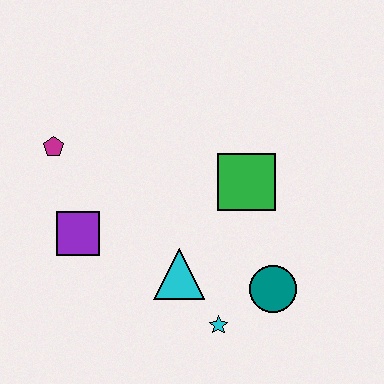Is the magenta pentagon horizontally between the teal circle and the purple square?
No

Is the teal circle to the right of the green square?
Yes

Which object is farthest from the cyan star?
The magenta pentagon is farthest from the cyan star.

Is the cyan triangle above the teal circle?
Yes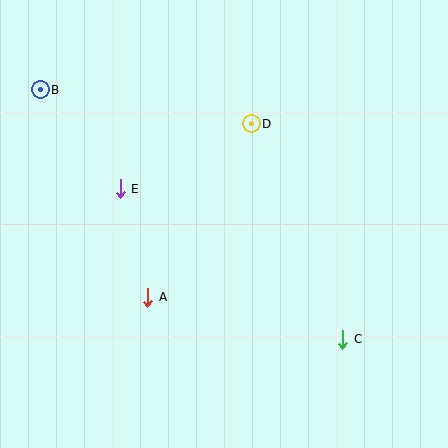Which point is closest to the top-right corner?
Point D is closest to the top-right corner.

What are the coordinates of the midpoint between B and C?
The midpoint between B and C is at (191, 215).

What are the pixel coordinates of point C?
Point C is at (343, 339).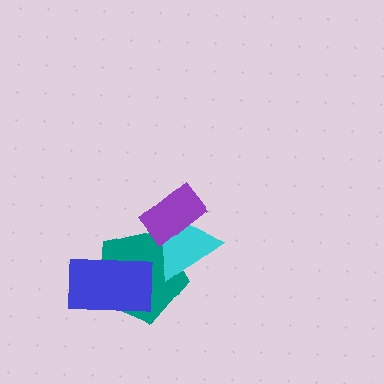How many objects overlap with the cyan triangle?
2 objects overlap with the cyan triangle.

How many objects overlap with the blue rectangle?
1 object overlaps with the blue rectangle.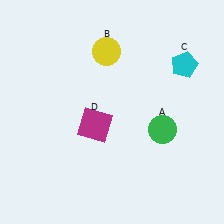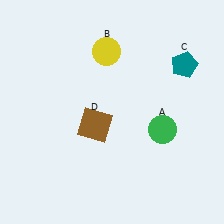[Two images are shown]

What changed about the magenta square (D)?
In Image 1, D is magenta. In Image 2, it changed to brown.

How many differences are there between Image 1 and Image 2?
There are 2 differences between the two images.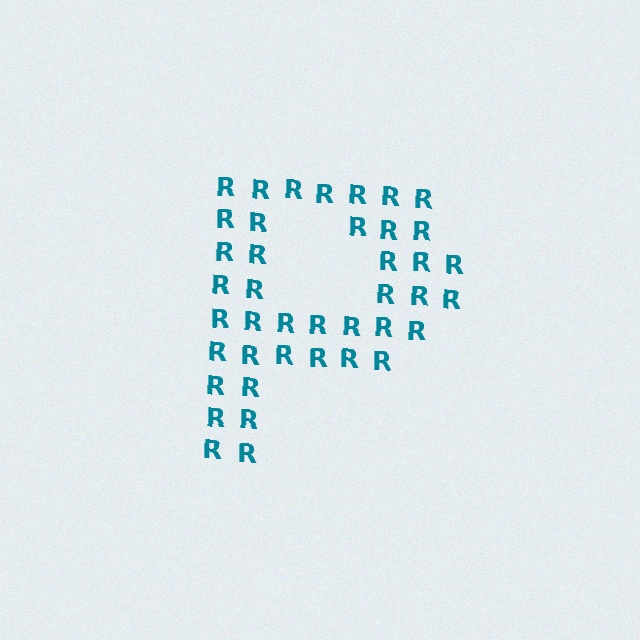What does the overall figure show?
The overall figure shows the letter P.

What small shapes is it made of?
It is made of small letter R's.